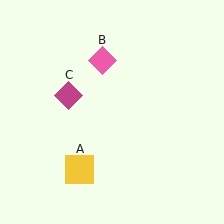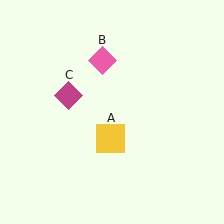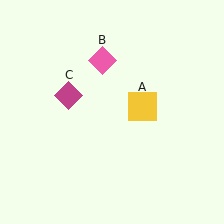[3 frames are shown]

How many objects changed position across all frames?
1 object changed position: yellow square (object A).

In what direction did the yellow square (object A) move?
The yellow square (object A) moved up and to the right.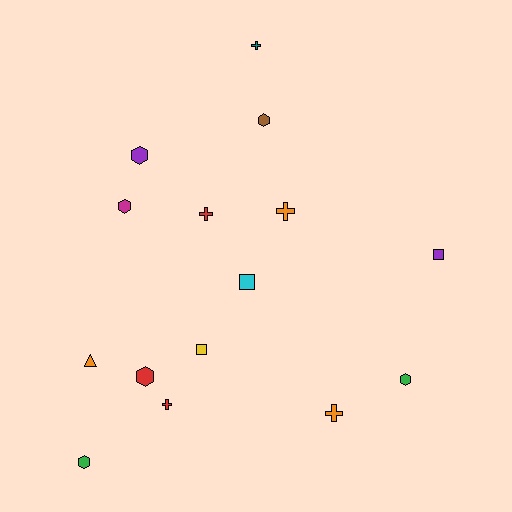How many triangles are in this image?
There is 1 triangle.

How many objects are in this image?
There are 15 objects.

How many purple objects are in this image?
There are 2 purple objects.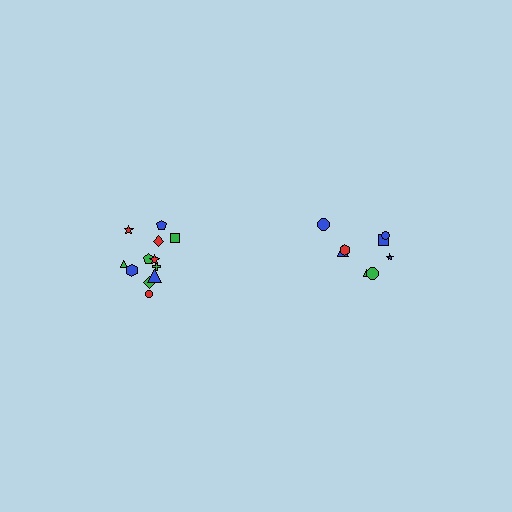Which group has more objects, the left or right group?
The left group.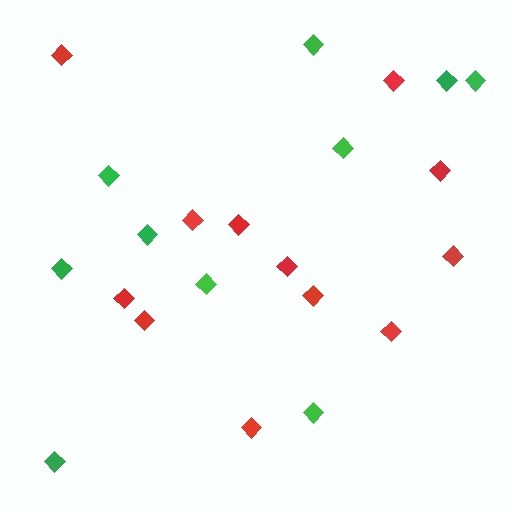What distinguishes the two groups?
There are 2 groups: one group of green diamonds (10) and one group of red diamonds (12).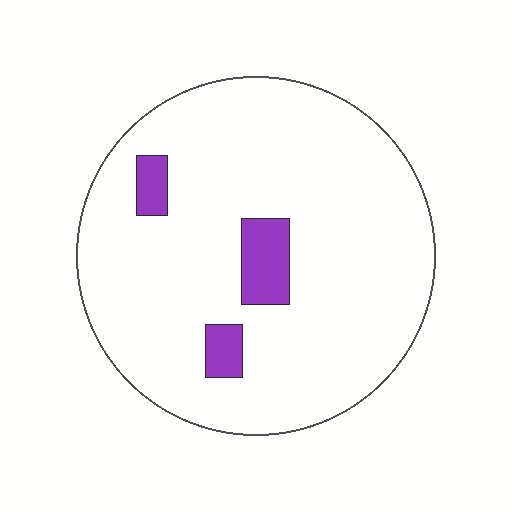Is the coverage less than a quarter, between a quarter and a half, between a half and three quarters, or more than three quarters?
Less than a quarter.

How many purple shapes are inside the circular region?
3.